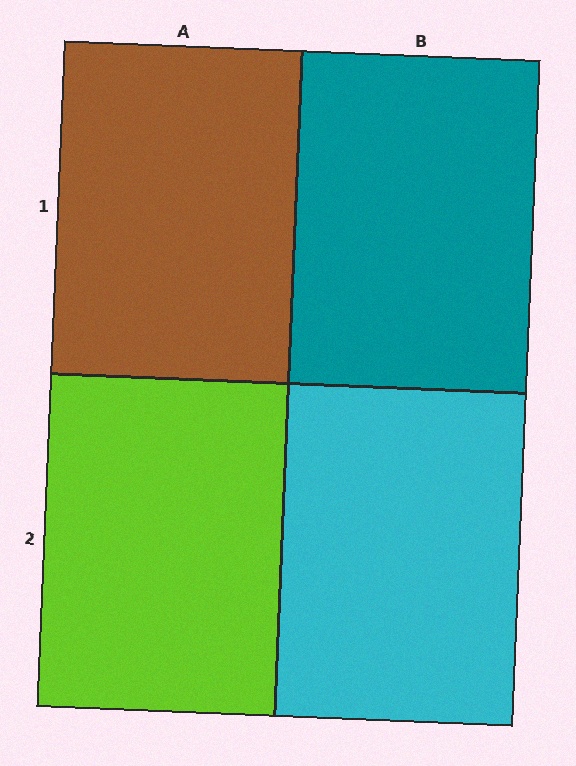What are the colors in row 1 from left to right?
Brown, teal.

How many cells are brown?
1 cell is brown.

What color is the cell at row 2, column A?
Lime.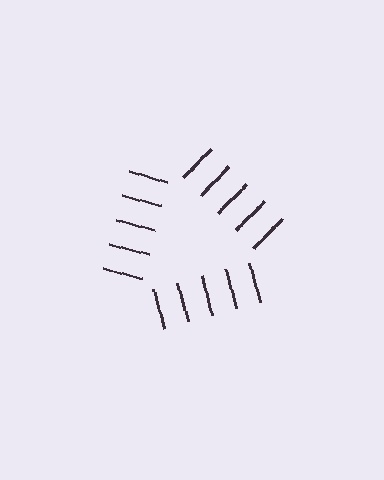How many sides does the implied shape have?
3 sides — the line-ends trace a triangle.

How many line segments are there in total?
15 — 5 along each of the 3 edges.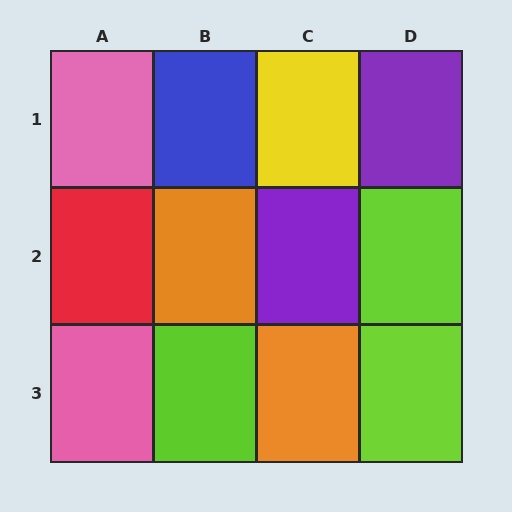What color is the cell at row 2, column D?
Lime.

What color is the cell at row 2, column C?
Purple.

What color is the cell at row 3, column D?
Lime.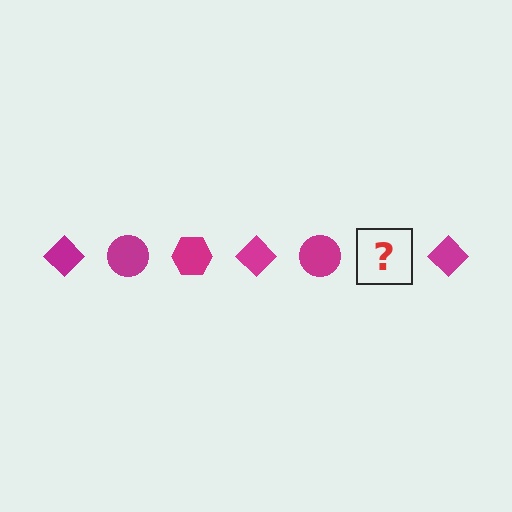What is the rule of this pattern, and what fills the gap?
The rule is that the pattern cycles through diamond, circle, hexagon shapes in magenta. The gap should be filled with a magenta hexagon.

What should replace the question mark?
The question mark should be replaced with a magenta hexagon.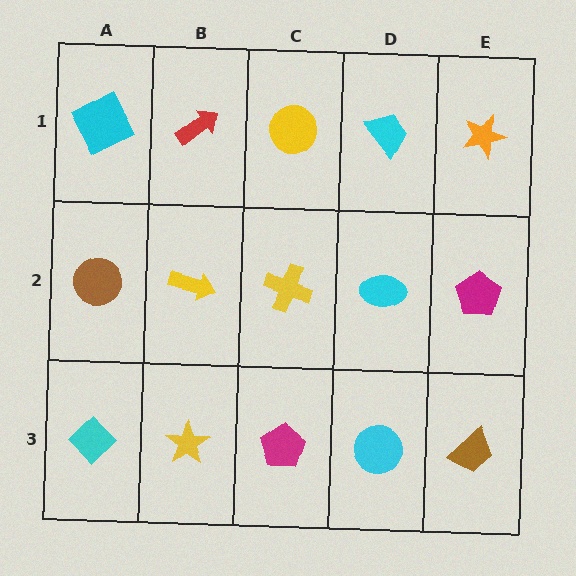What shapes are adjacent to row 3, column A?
A brown circle (row 2, column A), a yellow star (row 3, column B).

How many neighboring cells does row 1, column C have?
3.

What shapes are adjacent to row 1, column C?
A yellow cross (row 2, column C), a red arrow (row 1, column B), a cyan trapezoid (row 1, column D).